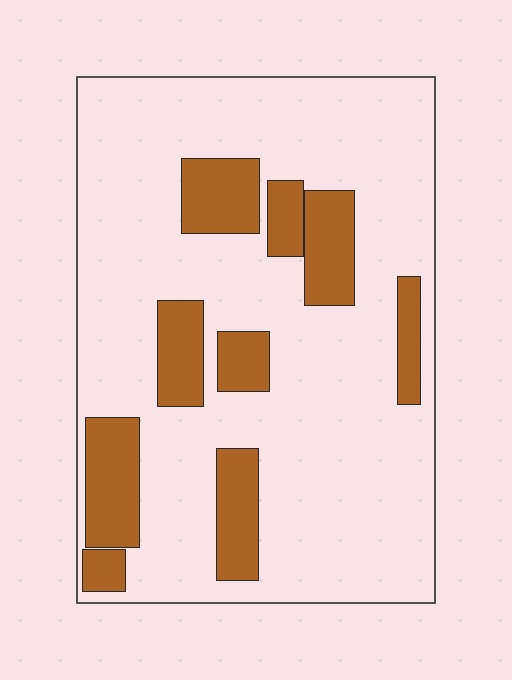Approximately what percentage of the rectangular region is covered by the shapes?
Approximately 20%.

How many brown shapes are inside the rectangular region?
9.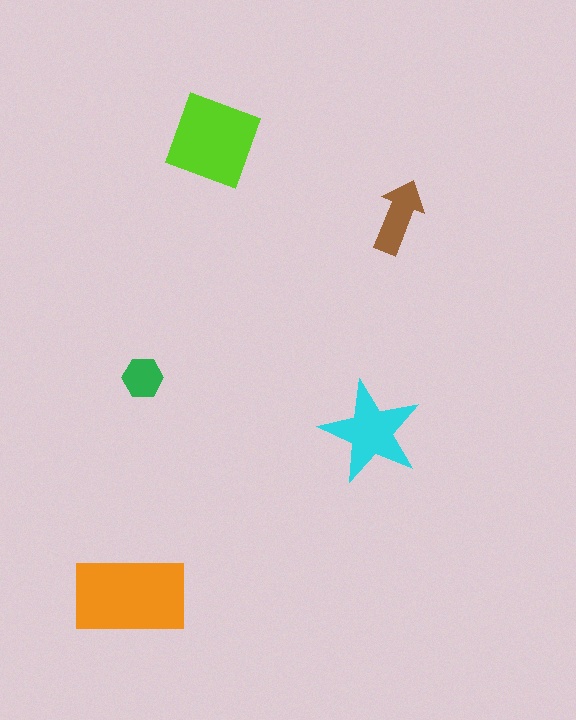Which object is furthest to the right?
The brown arrow is rightmost.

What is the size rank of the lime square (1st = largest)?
2nd.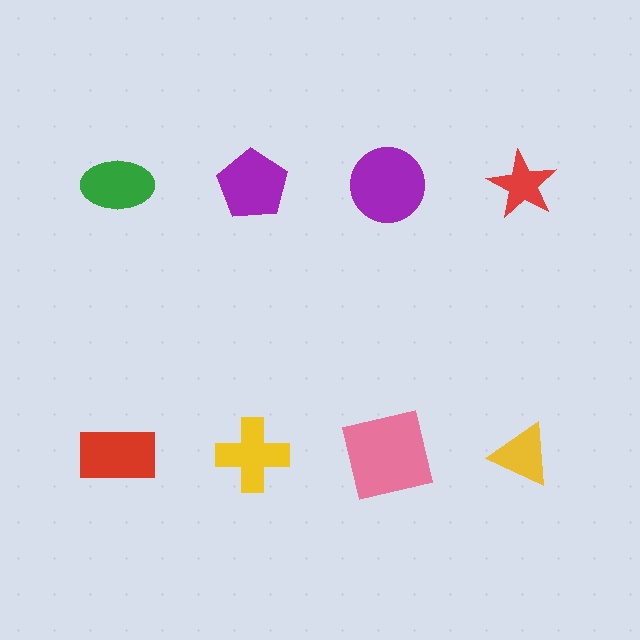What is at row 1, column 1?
A green ellipse.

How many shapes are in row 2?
4 shapes.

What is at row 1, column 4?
A red star.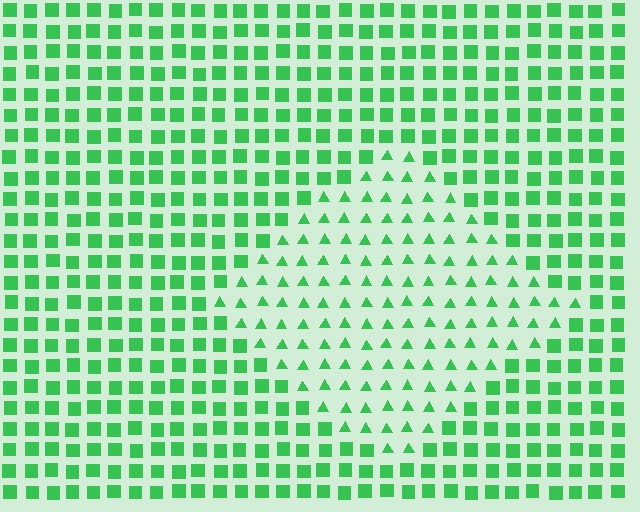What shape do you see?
I see a diamond.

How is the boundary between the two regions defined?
The boundary is defined by a change in element shape: triangles inside vs. squares outside. All elements share the same color and spacing.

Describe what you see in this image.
The image is filled with small green elements arranged in a uniform grid. A diamond-shaped region contains triangles, while the surrounding area contains squares. The boundary is defined purely by the change in element shape.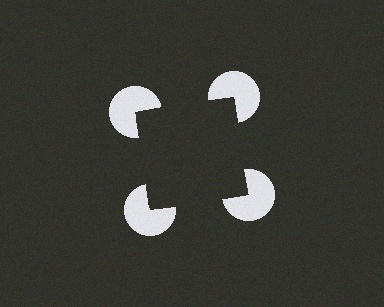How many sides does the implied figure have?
4 sides.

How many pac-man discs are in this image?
There are 4 — one at each vertex of the illusory square.